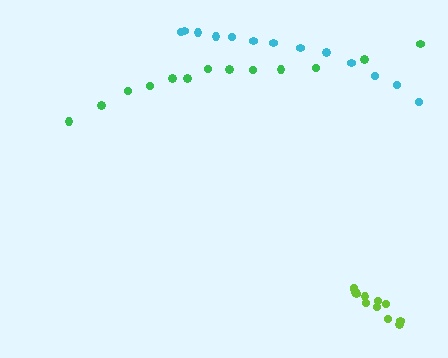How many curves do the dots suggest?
There are 3 distinct paths.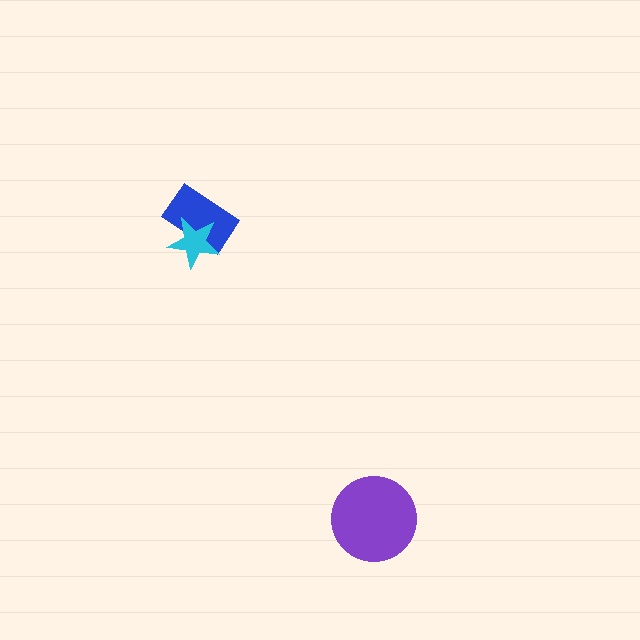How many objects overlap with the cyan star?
1 object overlaps with the cyan star.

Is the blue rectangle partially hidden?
Yes, it is partially covered by another shape.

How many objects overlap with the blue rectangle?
1 object overlaps with the blue rectangle.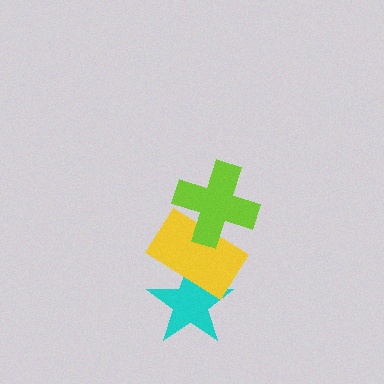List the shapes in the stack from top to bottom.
From top to bottom: the lime cross, the yellow rectangle, the cyan star.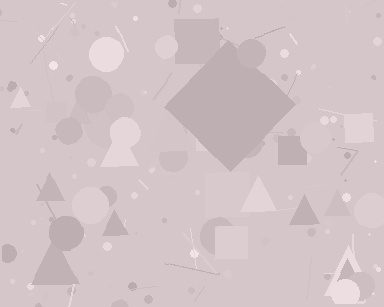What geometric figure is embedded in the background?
A diamond is embedded in the background.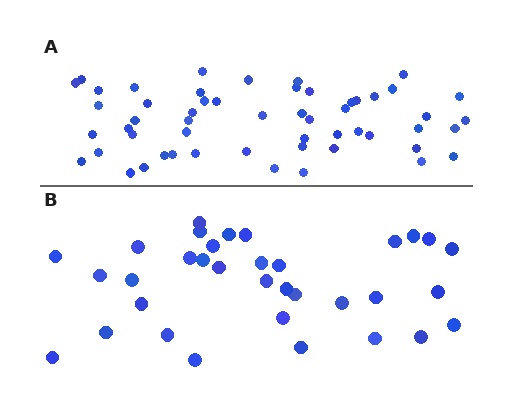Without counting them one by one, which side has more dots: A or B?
Region A (the top region) has more dots.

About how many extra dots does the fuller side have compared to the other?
Region A has approximately 20 more dots than region B.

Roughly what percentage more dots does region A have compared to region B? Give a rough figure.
About 60% more.